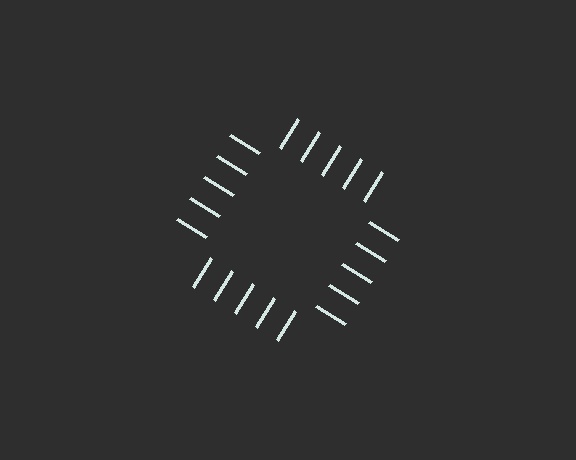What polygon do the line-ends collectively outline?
An illusory square — the line segments terminate on its edges but no continuous stroke is drawn.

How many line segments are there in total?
20 — 5 along each of the 4 edges.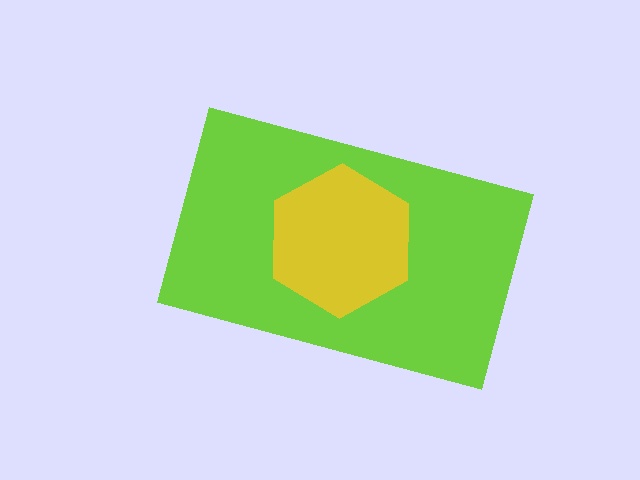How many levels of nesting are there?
2.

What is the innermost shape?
The yellow hexagon.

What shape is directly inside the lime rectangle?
The yellow hexagon.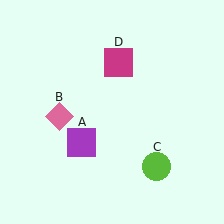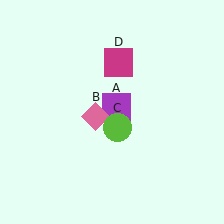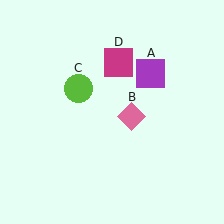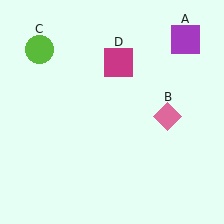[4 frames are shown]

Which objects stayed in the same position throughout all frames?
Magenta square (object D) remained stationary.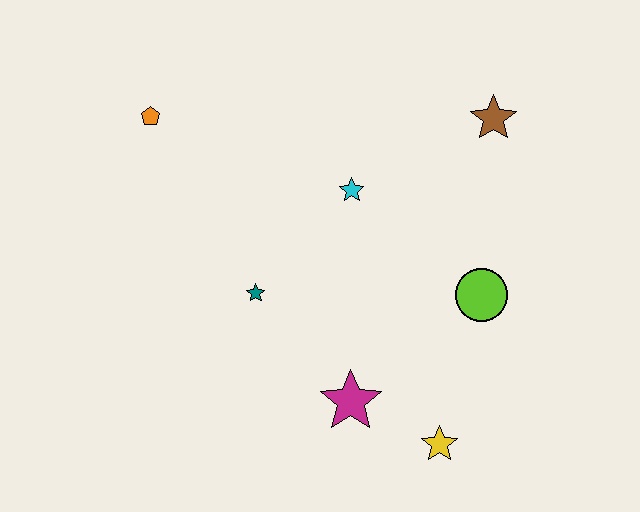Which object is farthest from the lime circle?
The orange pentagon is farthest from the lime circle.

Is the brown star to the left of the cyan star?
No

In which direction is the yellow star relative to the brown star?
The yellow star is below the brown star.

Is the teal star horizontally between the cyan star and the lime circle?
No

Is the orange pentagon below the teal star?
No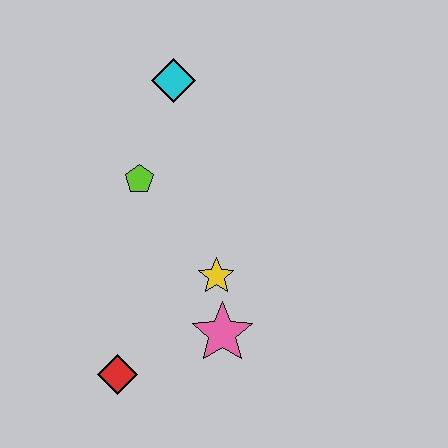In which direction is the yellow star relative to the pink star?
The yellow star is above the pink star.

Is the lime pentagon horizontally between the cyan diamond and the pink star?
No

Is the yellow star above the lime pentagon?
No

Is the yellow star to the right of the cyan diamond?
Yes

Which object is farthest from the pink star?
The cyan diamond is farthest from the pink star.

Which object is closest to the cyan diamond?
The lime pentagon is closest to the cyan diamond.